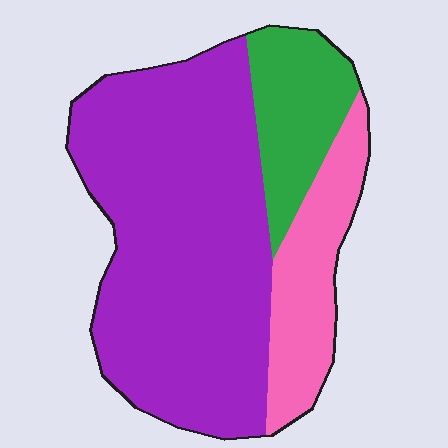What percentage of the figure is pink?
Pink covers 18% of the figure.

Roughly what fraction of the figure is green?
Green covers 16% of the figure.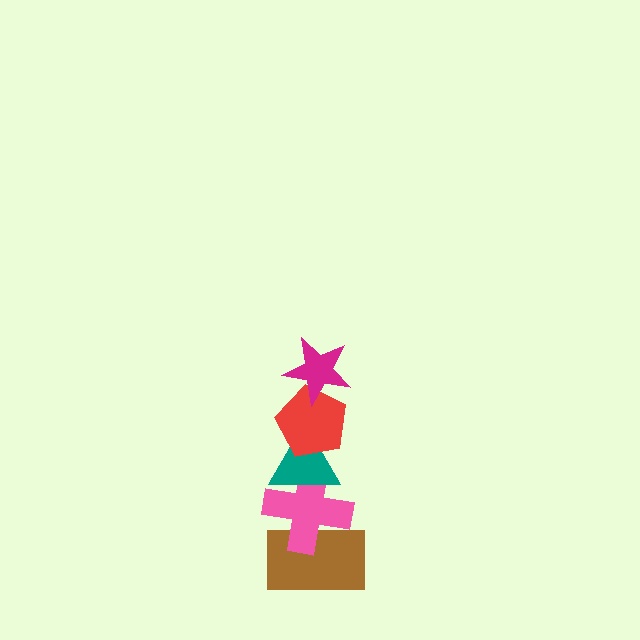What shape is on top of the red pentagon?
The magenta star is on top of the red pentagon.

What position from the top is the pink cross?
The pink cross is 4th from the top.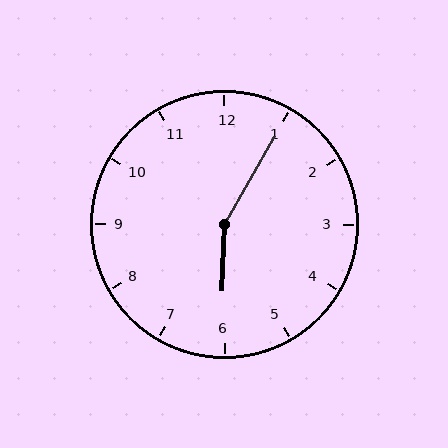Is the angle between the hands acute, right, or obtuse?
It is obtuse.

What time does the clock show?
6:05.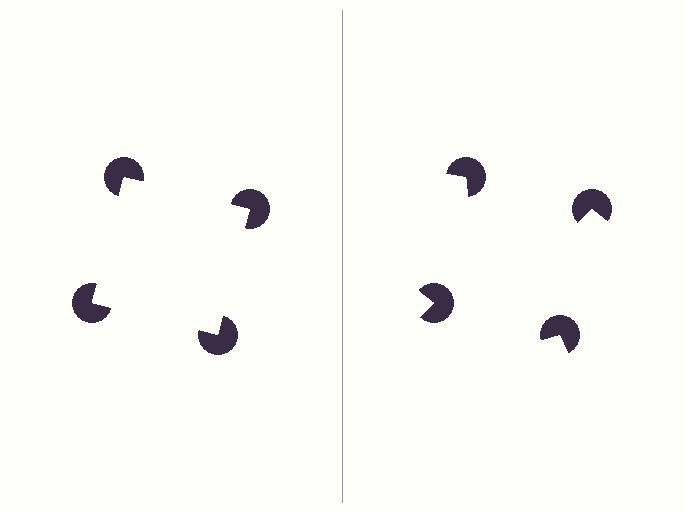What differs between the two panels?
The pac-man discs are positioned identically on both sides; only the wedge orientations differ. On the left they align to a square; on the right they are misaligned.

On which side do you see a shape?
An illusory square appears on the left side. On the right side the wedge cuts are rotated, so no coherent shape forms.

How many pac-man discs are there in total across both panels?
8 — 4 on each side.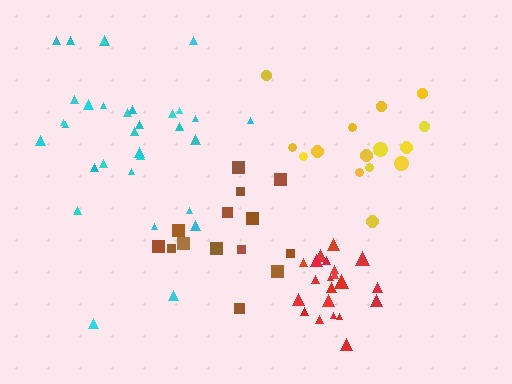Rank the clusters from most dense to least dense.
red, brown, cyan, yellow.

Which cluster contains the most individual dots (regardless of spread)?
Cyan (32).